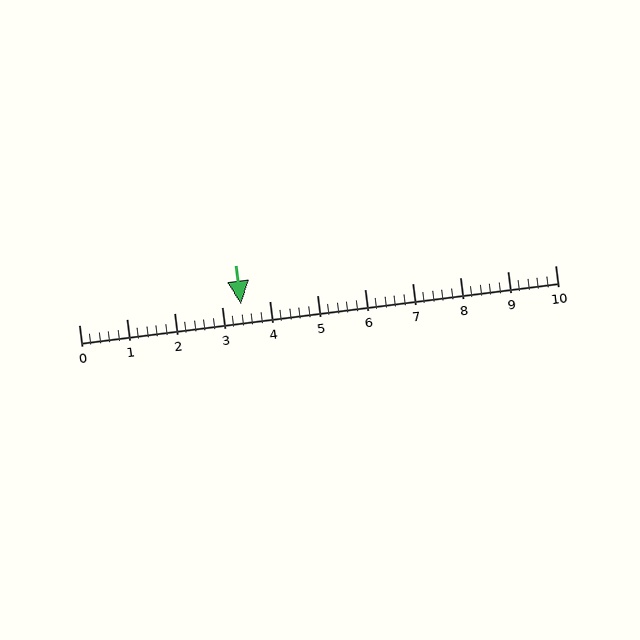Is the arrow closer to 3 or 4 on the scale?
The arrow is closer to 3.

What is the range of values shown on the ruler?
The ruler shows values from 0 to 10.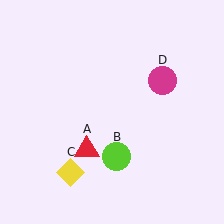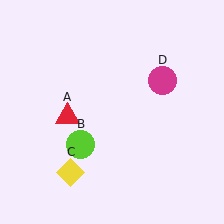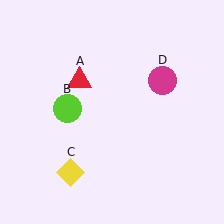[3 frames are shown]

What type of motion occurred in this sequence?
The red triangle (object A), lime circle (object B) rotated clockwise around the center of the scene.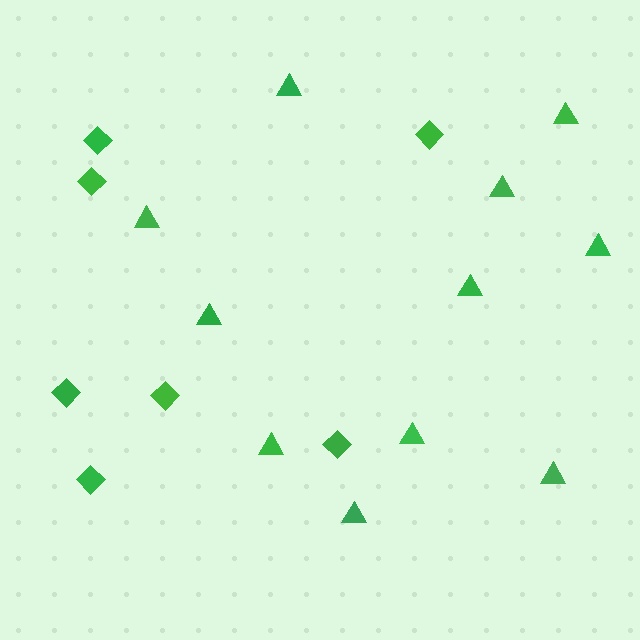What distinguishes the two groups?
There are 2 groups: one group of triangles (11) and one group of diamonds (7).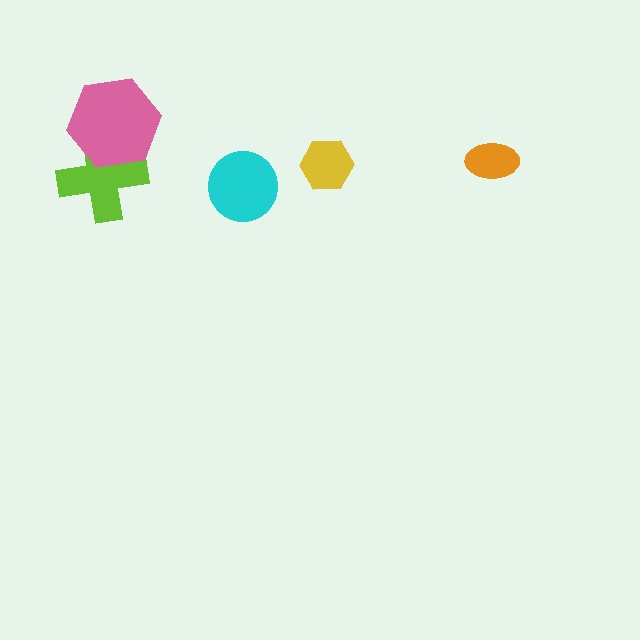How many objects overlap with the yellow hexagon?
0 objects overlap with the yellow hexagon.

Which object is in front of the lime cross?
The pink hexagon is in front of the lime cross.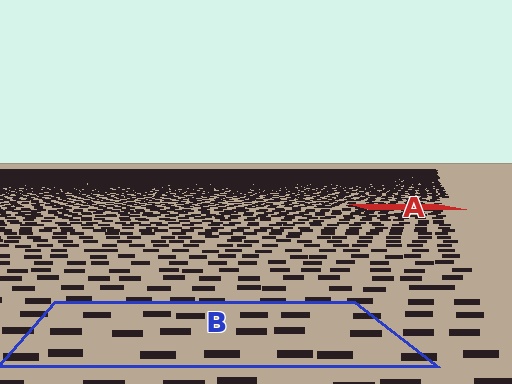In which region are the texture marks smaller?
The texture marks are smaller in region A, because it is farther away.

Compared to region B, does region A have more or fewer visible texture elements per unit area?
Region A has more texture elements per unit area — they are packed more densely because it is farther away.